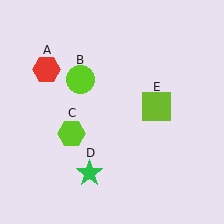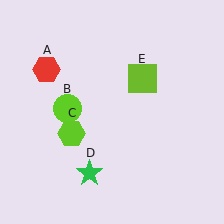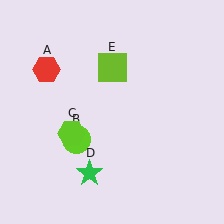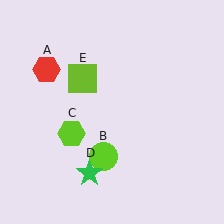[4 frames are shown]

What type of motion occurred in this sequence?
The lime circle (object B), lime square (object E) rotated counterclockwise around the center of the scene.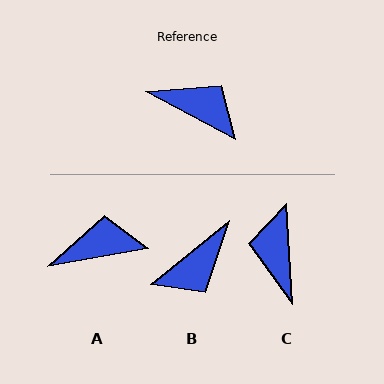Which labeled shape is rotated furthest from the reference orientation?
C, about 121 degrees away.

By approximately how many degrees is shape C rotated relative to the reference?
Approximately 121 degrees counter-clockwise.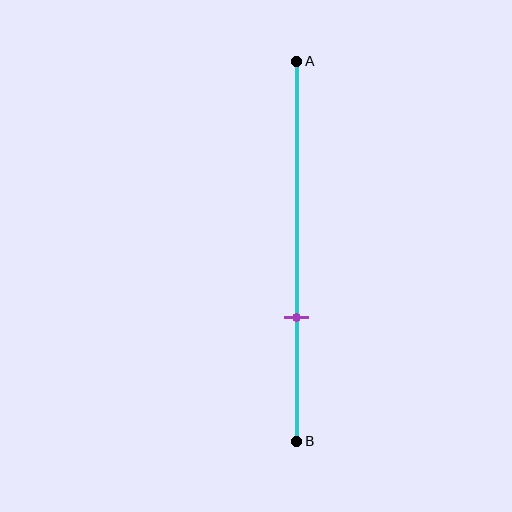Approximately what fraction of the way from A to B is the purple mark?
The purple mark is approximately 70% of the way from A to B.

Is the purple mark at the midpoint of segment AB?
No, the mark is at about 70% from A, not at the 50% midpoint.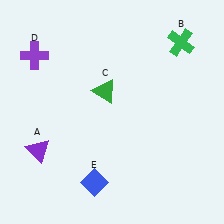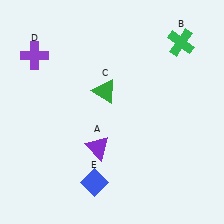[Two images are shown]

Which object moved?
The purple triangle (A) moved right.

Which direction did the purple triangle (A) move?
The purple triangle (A) moved right.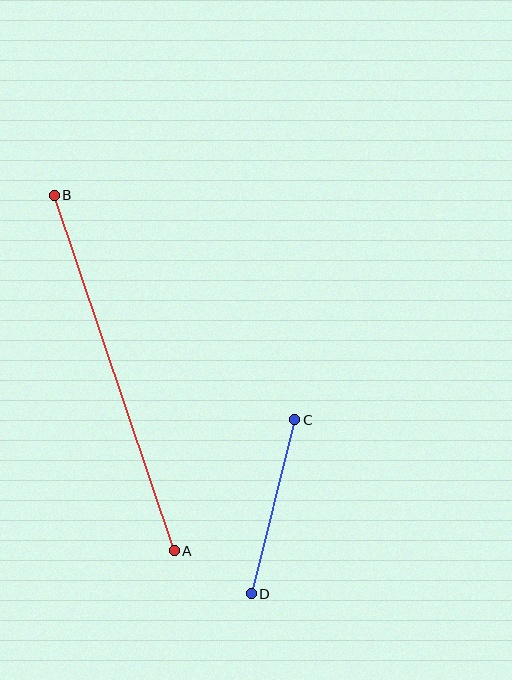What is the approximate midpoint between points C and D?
The midpoint is at approximately (273, 507) pixels.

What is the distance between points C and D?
The distance is approximately 179 pixels.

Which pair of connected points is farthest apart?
Points A and B are farthest apart.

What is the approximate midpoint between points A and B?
The midpoint is at approximately (114, 373) pixels.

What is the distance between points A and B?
The distance is approximately 375 pixels.